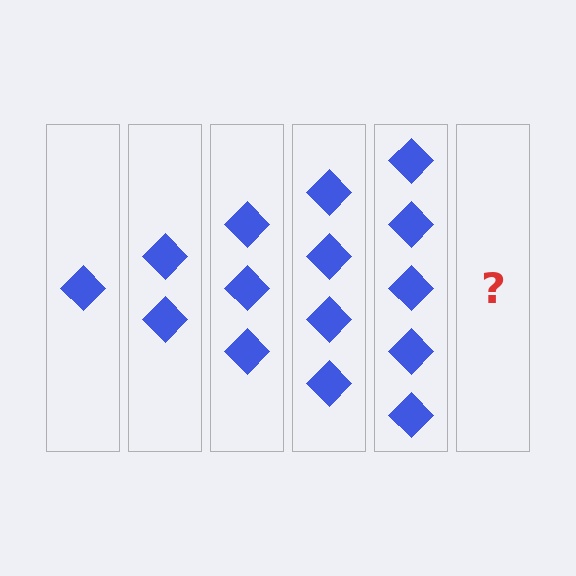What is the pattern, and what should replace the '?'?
The pattern is that each step adds one more diamond. The '?' should be 6 diamonds.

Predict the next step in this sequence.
The next step is 6 diamonds.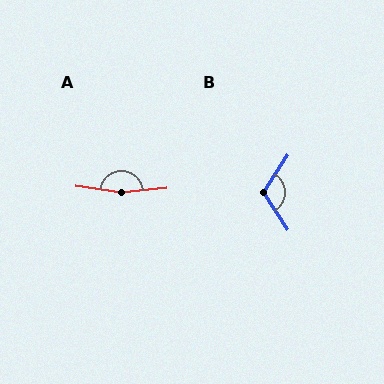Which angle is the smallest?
B, at approximately 114 degrees.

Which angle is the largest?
A, at approximately 166 degrees.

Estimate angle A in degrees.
Approximately 166 degrees.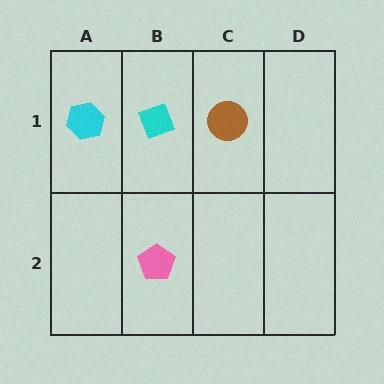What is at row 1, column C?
A brown circle.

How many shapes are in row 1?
3 shapes.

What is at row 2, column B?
A pink pentagon.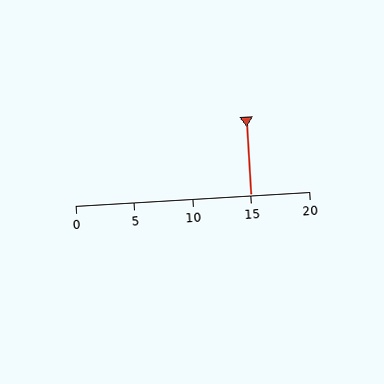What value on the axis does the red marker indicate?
The marker indicates approximately 15.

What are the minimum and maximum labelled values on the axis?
The axis runs from 0 to 20.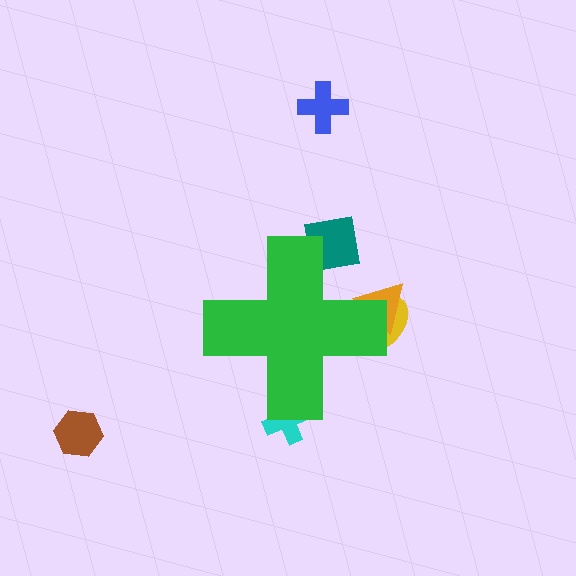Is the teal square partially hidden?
Yes, the teal square is partially hidden behind the green cross.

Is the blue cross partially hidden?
No, the blue cross is fully visible.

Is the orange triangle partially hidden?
Yes, the orange triangle is partially hidden behind the green cross.